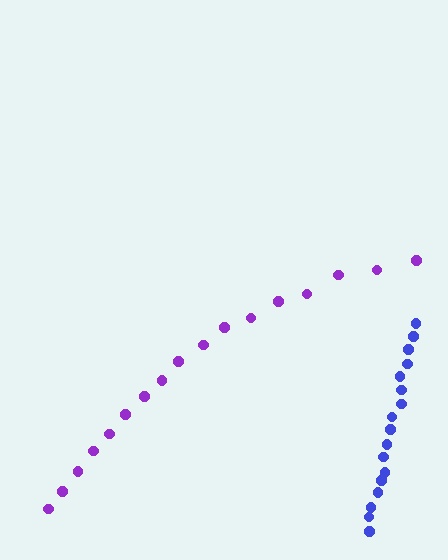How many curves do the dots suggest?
There are 2 distinct paths.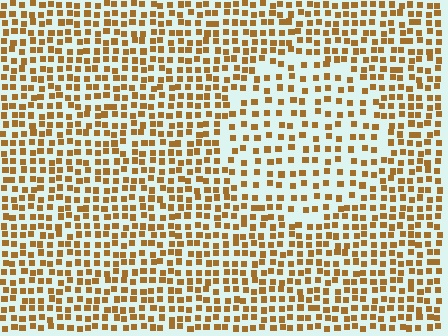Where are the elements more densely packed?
The elements are more densely packed outside the circle boundary.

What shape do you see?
I see a circle.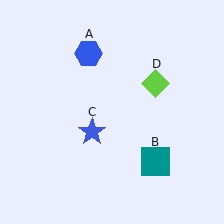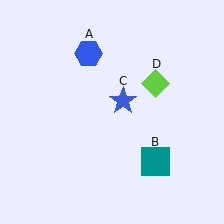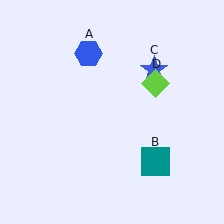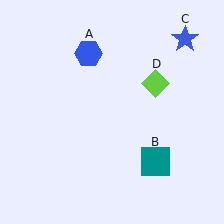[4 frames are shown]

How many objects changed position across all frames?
1 object changed position: blue star (object C).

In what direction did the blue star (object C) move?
The blue star (object C) moved up and to the right.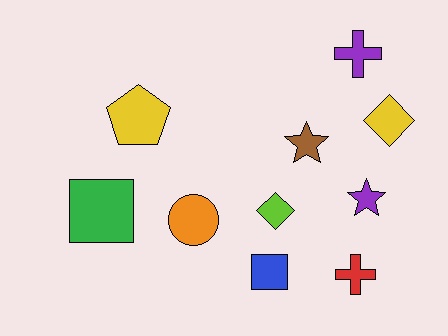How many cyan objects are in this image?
There are no cyan objects.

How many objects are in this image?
There are 10 objects.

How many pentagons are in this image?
There is 1 pentagon.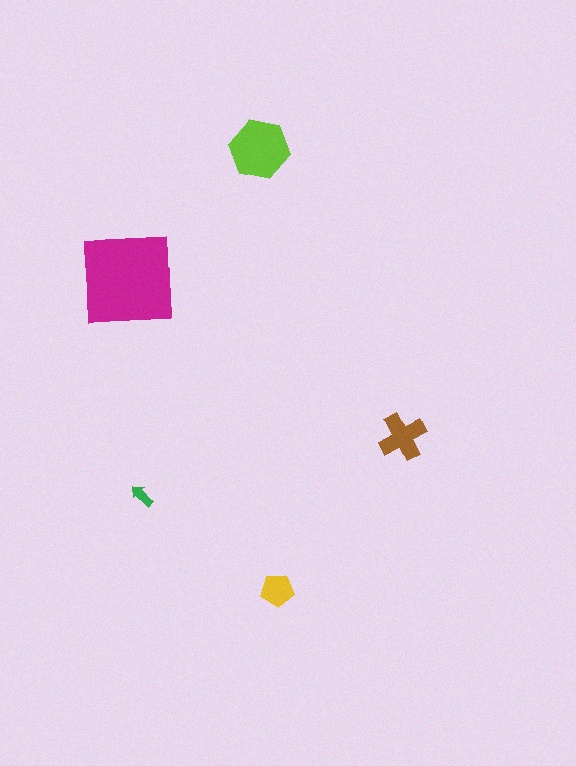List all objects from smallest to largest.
The green arrow, the yellow pentagon, the brown cross, the lime hexagon, the magenta square.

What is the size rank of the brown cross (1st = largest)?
3rd.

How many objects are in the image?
There are 5 objects in the image.